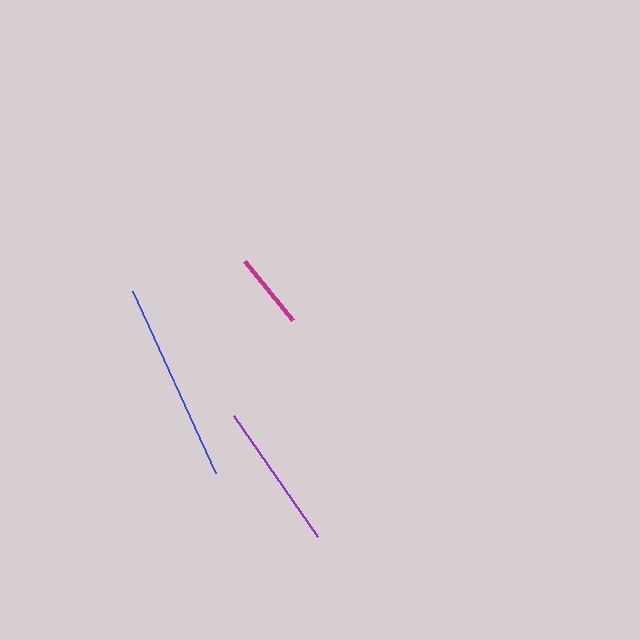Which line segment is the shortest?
The magenta line is the shortest at approximately 76 pixels.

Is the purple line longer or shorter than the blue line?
The blue line is longer than the purple line.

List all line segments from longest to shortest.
From longest to shortest: blue, purple, magenta.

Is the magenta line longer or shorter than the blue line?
The blue line is longer than the magenta line.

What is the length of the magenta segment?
The magenta segment is approximately 76 pixels long.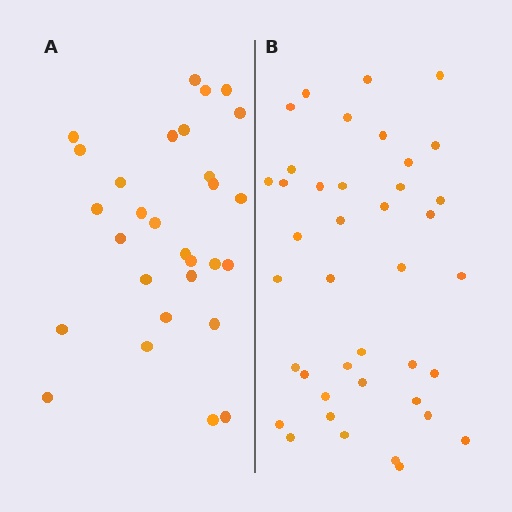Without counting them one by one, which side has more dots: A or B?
Region B (the right region) has more dots.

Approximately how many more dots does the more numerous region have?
Region B has roughly 12 or so more dots than region A.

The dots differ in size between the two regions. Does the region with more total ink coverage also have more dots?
No. Region A has more total ink coverage because its dots are larger, but region B actually contains more individual dots. Total area can be misleading — the number of items is what matters here.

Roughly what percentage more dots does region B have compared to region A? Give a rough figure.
About 40% more.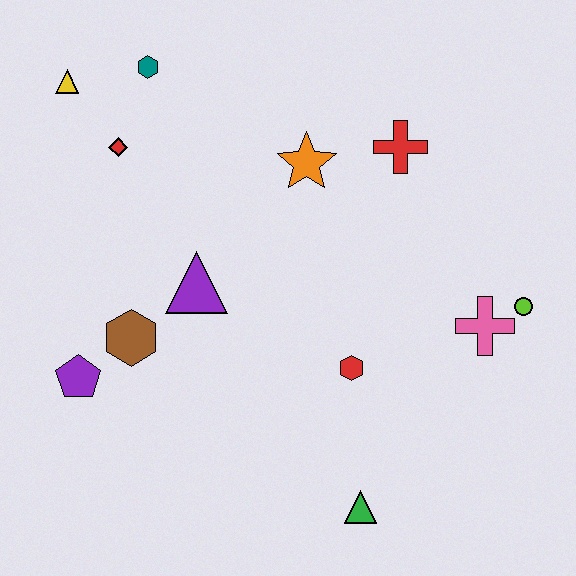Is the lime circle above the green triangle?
Yes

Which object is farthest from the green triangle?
The yellow triangle is farthest from the green triangle.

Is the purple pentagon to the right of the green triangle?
No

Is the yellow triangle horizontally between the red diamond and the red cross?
No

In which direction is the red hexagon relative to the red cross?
The red hexagon is below the red cross.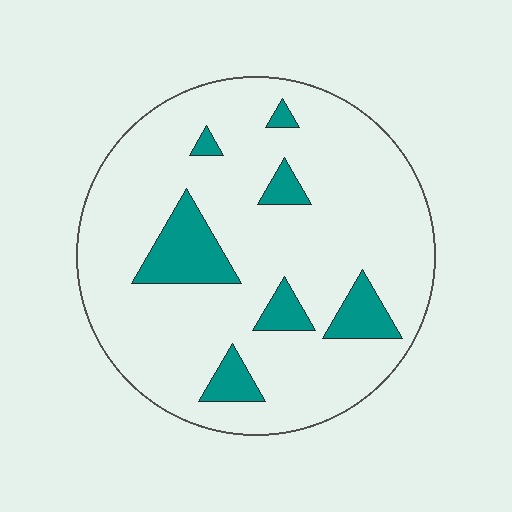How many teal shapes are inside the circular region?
7.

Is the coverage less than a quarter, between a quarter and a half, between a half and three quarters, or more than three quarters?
Less than a quarter.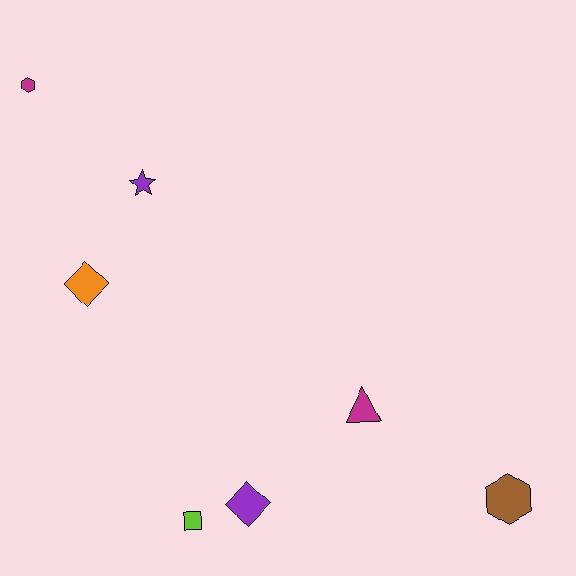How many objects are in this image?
There are 7 objects.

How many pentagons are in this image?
There are no pentagons.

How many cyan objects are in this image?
There are no cyan objects.